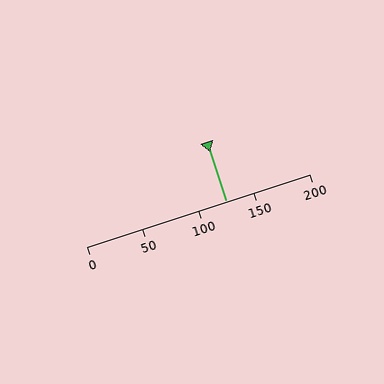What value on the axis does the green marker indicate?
The marker indicates approximately 125.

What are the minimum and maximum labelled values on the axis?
The axis runs from 0 to 200.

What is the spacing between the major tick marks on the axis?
The major ticks are spaced 50 apart.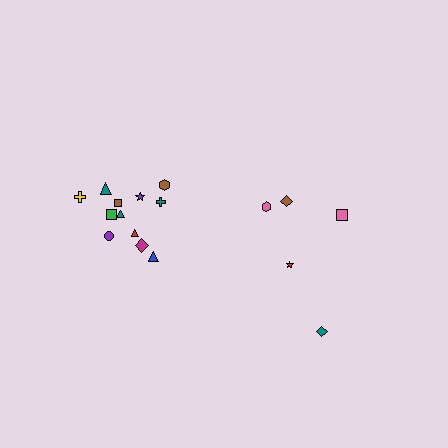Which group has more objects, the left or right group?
The left group.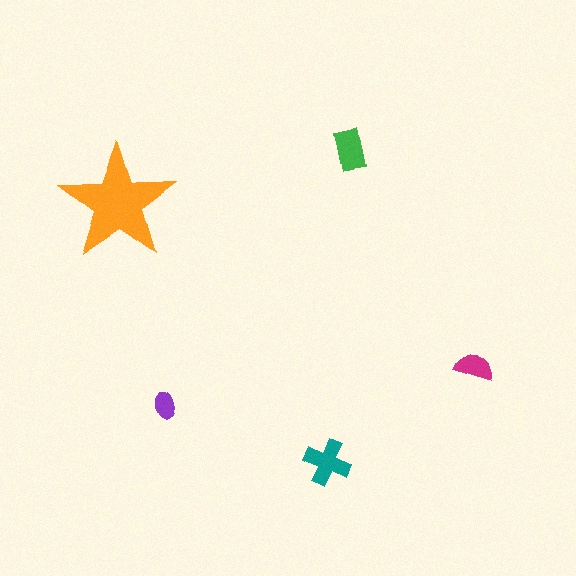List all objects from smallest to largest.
The purple ellipse, the magenta semicircle, the green rectangle, the teal cross, the orange star.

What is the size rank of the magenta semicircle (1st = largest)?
4th.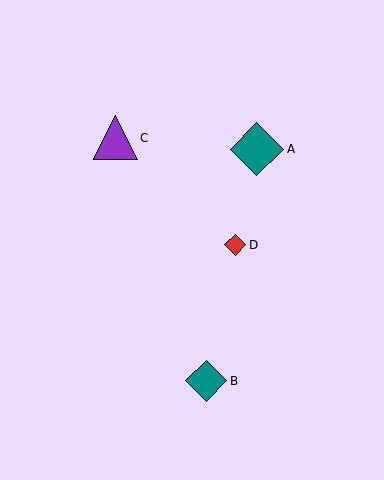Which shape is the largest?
The teal diamond (labeled A) is the largest.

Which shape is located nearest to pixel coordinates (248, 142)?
The teal diamond (labeled A) at (257, 149) is nearest to that location.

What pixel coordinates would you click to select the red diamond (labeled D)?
Click at (235, 245) to select the red diamond D.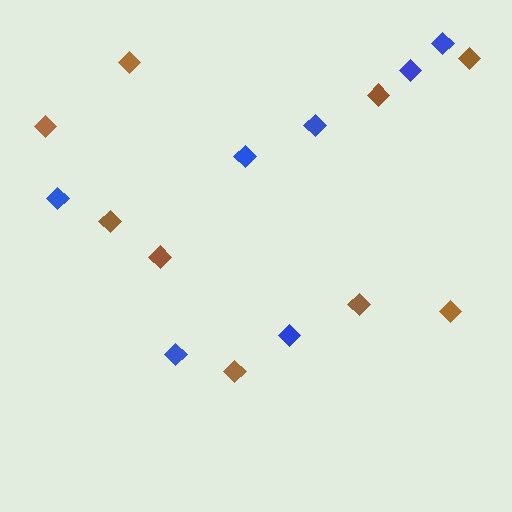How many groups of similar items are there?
There are 2 groups: one group of brown diamonds (9) and one group of blue diamonds (7).